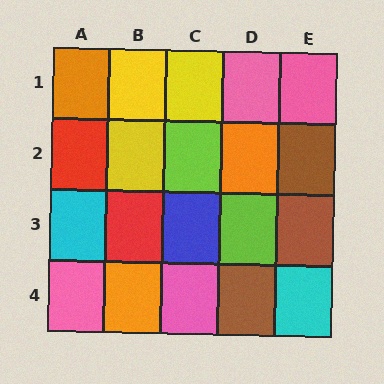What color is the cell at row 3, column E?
Brown.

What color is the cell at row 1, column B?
Yellow.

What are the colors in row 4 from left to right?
Pink, orange, pink, brown, cyan.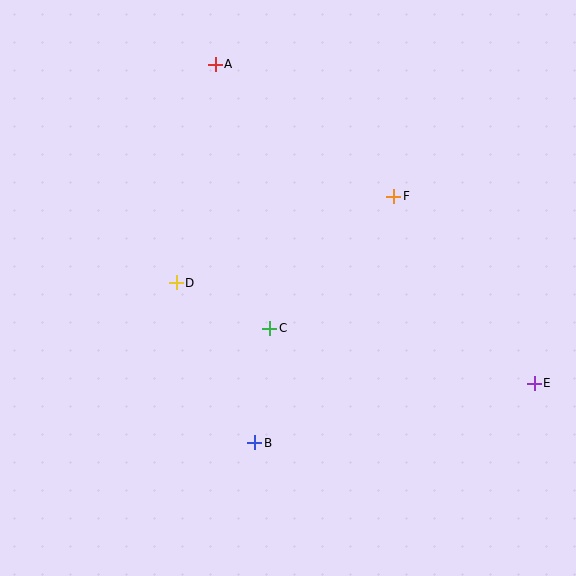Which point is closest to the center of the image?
Point C at (270, 328) is closest to the center.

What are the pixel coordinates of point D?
Point D is at (176, 283).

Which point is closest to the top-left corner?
Point A is closest to the top-left corner.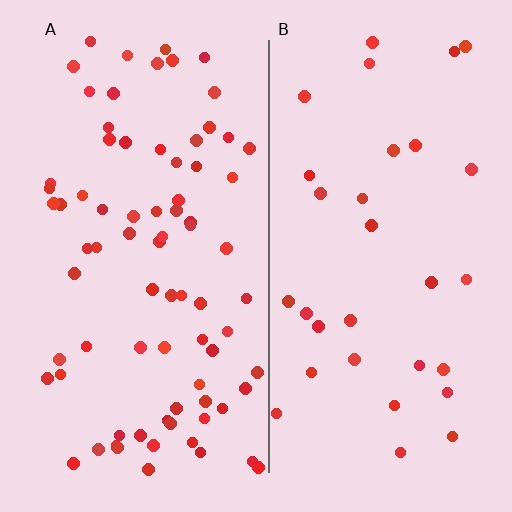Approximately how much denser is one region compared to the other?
Approximately 2.5× — region A over region B.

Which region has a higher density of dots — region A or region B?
A (the left).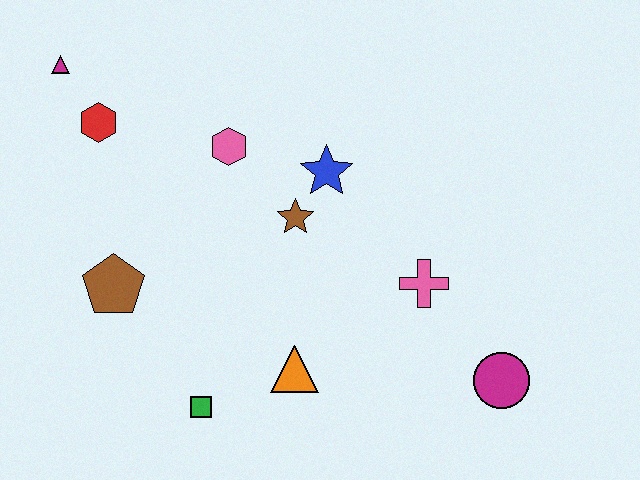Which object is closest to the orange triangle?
The green square is closest to the orange triangle.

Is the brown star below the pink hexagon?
Yes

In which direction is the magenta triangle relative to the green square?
The magenta triangle is above the green square.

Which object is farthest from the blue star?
The magenta triangle is farthest from the blue star.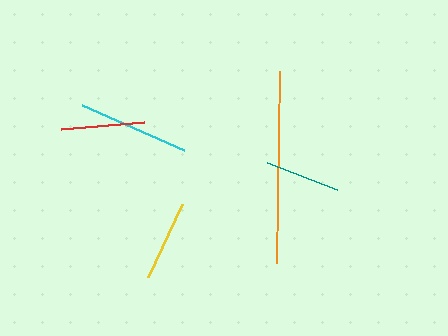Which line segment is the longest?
The orange line is the longest at approximately 191 pixels.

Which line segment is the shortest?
The teal line is the shortest at approximately 74 pixels.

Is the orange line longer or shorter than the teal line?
The orange line is longer than the teal line.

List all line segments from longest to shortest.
From longest to shortest: orange, cyan, red, yellow, teal.